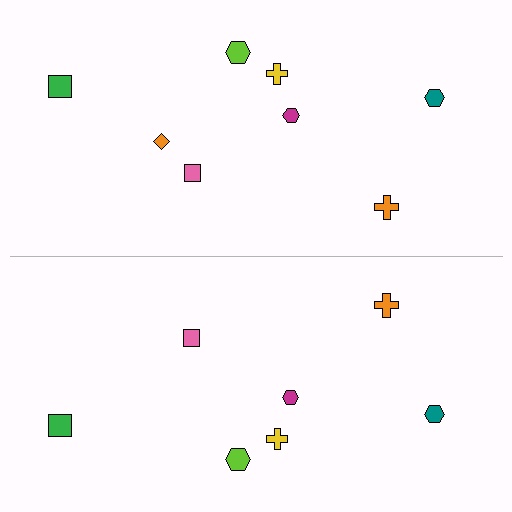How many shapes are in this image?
There are 15 shapes in this image.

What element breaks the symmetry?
A orange diamond is missing from the bottom side.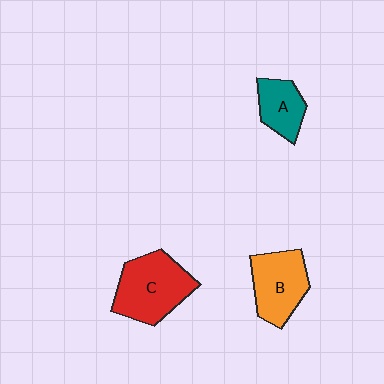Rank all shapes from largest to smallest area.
From largest to smallest: C (red), B (orange), A (teal).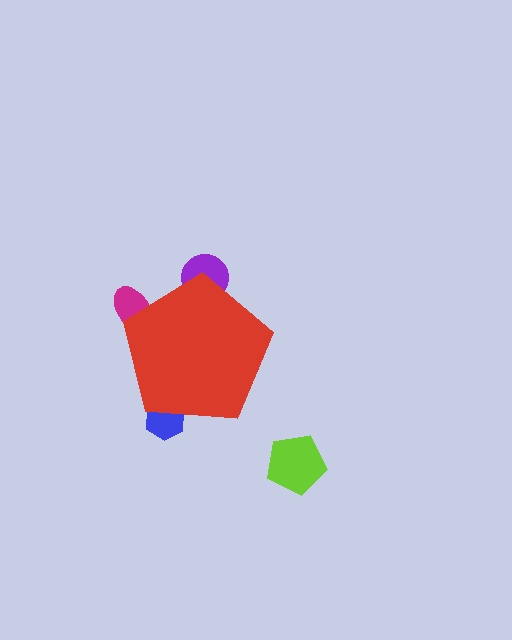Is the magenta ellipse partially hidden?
Yes, the magenta ellipse is partially hidden behind the red pentagon.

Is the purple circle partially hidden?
Yes, the purple circle is partially hidden behind the red pentagon.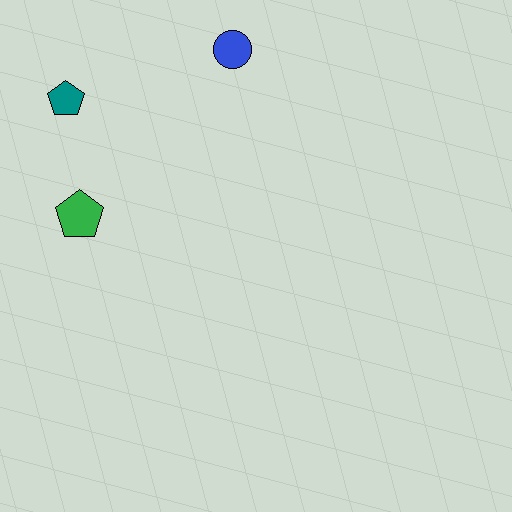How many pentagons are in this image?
There are 2 pentagons.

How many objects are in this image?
There are 3 objects.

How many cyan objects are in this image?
There are no cyan objects.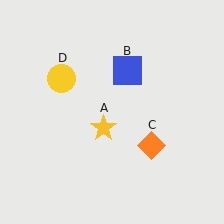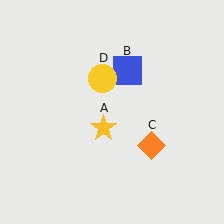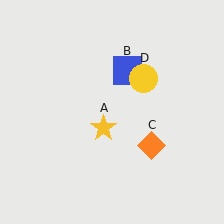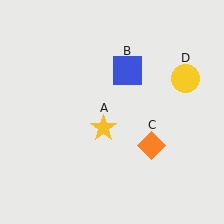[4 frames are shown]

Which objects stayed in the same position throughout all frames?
Yellow star (object A) and blue square (object B) and orange diamond (object C) remained stationary.